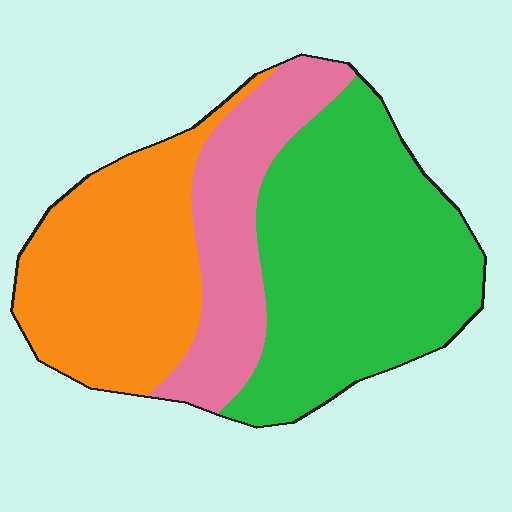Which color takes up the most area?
Green, at roughly 45%.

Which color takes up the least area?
Pink, at roughly 20%.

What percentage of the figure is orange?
Orange takes up between a quarter and a half of the figure.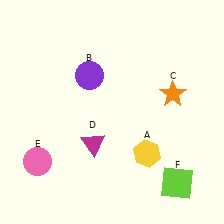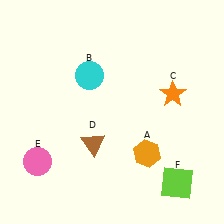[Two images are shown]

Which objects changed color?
A changed from yellow to orange. B changed from purple to cyan. D changed from magenta to brown.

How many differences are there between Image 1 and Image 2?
There are 3 differences between the two images.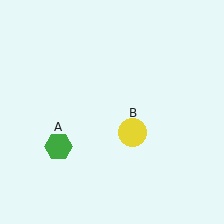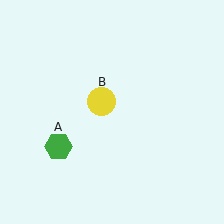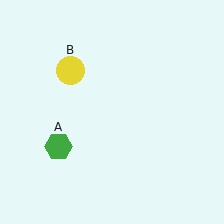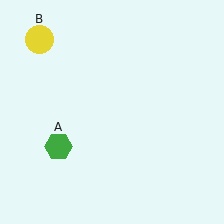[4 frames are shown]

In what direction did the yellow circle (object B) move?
The yellow circle (object B) moved up and to the left.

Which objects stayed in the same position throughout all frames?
Green hexagon (object A) remained stationary.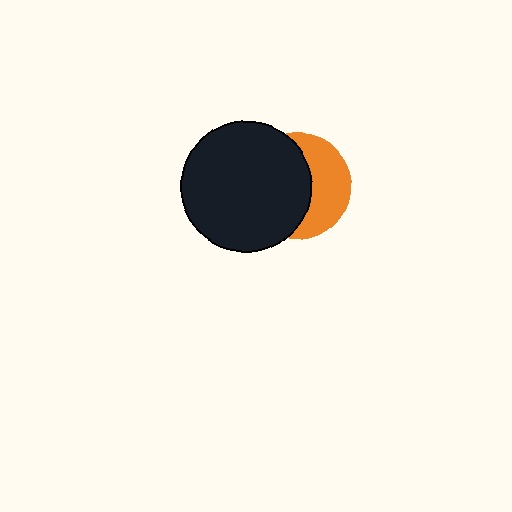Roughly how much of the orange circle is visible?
A small part of it is visible (roughly 42%).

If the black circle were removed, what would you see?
You would see the complete orange circle.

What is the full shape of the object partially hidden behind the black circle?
The partially hidden object is an orange circle.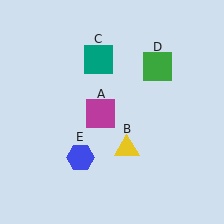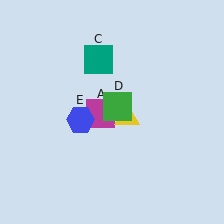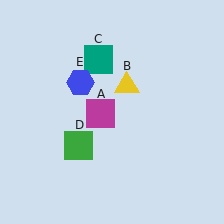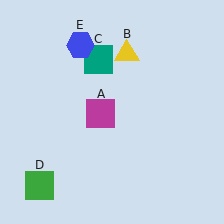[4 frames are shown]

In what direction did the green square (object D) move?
The green square (object D) moved down and to the left.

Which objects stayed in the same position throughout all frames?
Magenta square (object A) and teal square (object C) remained stationary.